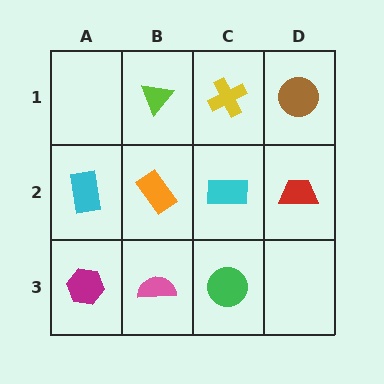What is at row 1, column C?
A yellow cross.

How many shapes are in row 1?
3 shapes.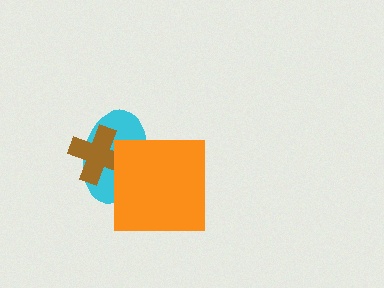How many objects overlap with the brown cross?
1 object overlaps with the brown cross.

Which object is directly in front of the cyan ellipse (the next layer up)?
The brown cross is directly in front of the cyan ellipse.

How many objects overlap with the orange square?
1 object overlaps with the orange square.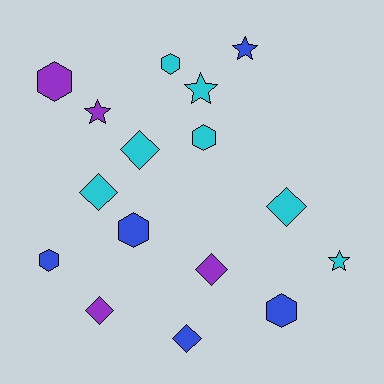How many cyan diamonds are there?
There are 3 cyan diamonds.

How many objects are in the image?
There are 16 objects.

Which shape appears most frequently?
Hexagon, with 6 objects.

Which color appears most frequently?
Cyan, with 7 objects.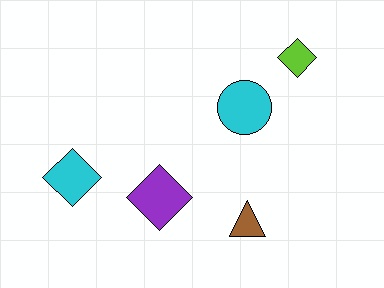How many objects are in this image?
There are 5 objects.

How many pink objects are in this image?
There are no pink objects.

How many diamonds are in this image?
There are 3 diamonds.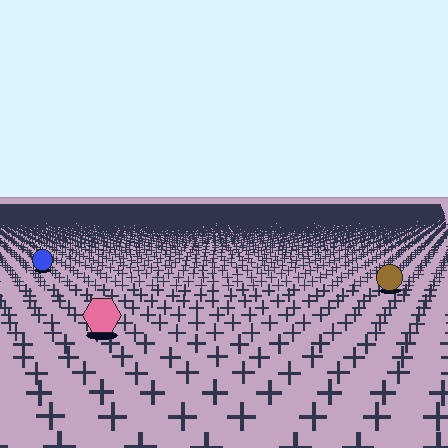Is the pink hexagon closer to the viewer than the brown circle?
Yes. The pink hexagon is closer — you can tell from the texture gradient: the ground texture is coarser near it.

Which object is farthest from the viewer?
The blue circle is farthest from the viewer. It appears smaller and the ground texture around it is denser.